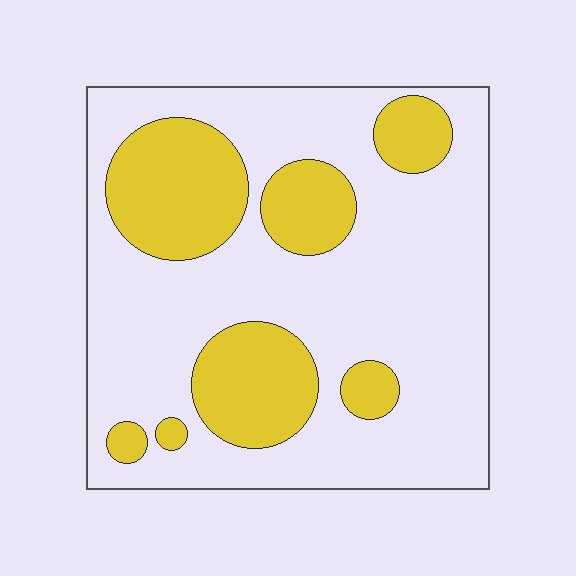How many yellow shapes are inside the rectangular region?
7.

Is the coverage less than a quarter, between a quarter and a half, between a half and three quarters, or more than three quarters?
Between a quarter and a half.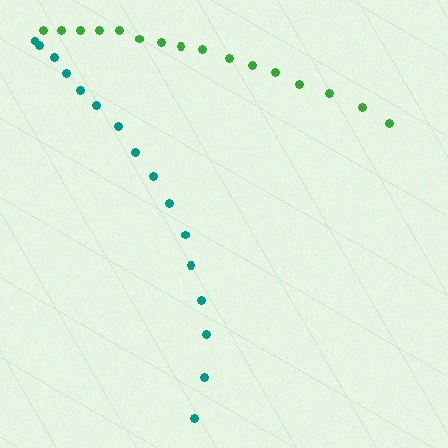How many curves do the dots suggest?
There are 2 distinct paths.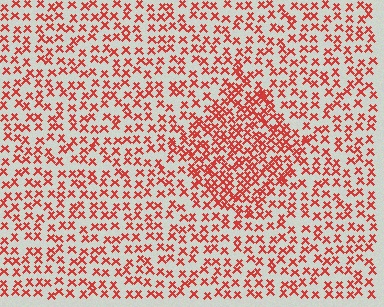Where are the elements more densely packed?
The elements are more densely packed inside the diamond boundary.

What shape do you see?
I see a diamond.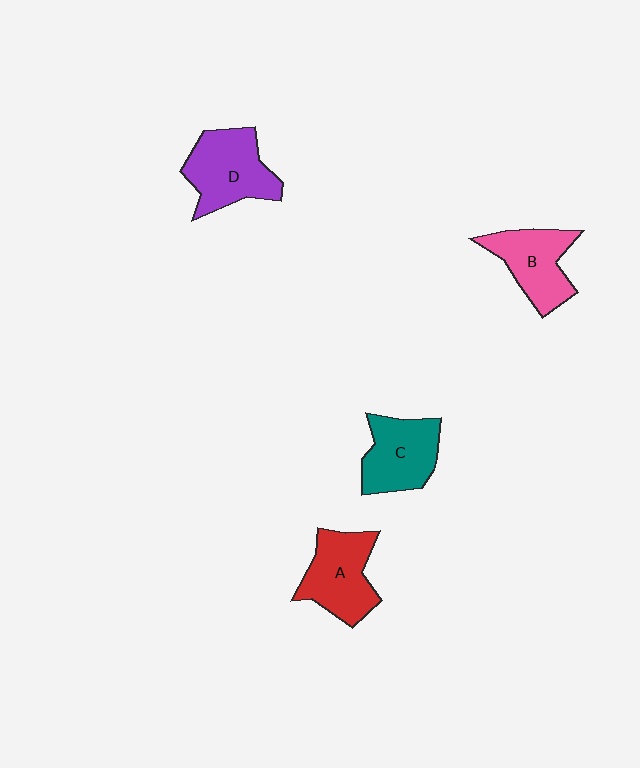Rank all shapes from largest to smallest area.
From largest to smallest: D (purple), A (red), C (teal), B (pink).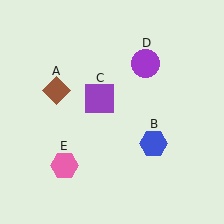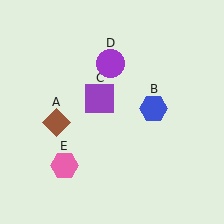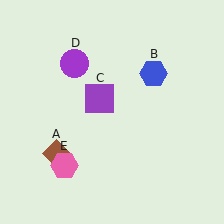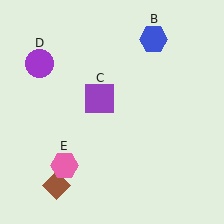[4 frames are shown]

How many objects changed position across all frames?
3 objects changed position: brown diamond (object A), blue hexagon (object B), purple circle (object D).